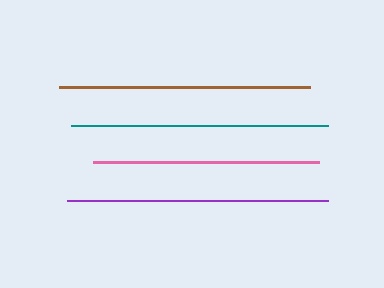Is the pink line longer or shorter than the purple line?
The purple line is longer than the pink line.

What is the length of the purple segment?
The purple segment is approximately 261 pixels long.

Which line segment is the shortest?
The pink line is the shortest at approximately 227 pixels.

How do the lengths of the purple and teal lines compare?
The purple and teal lines are approximately the same length.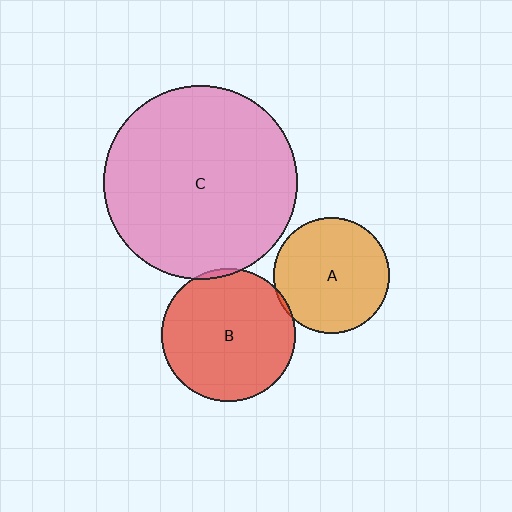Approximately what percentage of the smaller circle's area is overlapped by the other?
Approximately 5%.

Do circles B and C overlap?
Yes.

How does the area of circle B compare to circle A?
Approximately 1.3 times.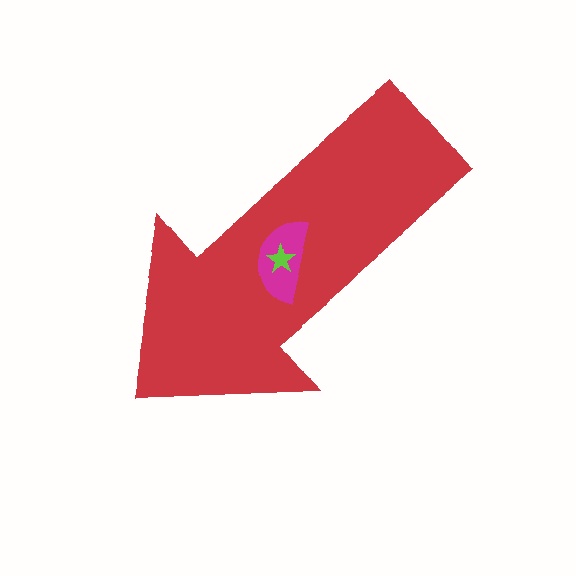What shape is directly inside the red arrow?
The magenta semicircle.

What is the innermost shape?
The lime star.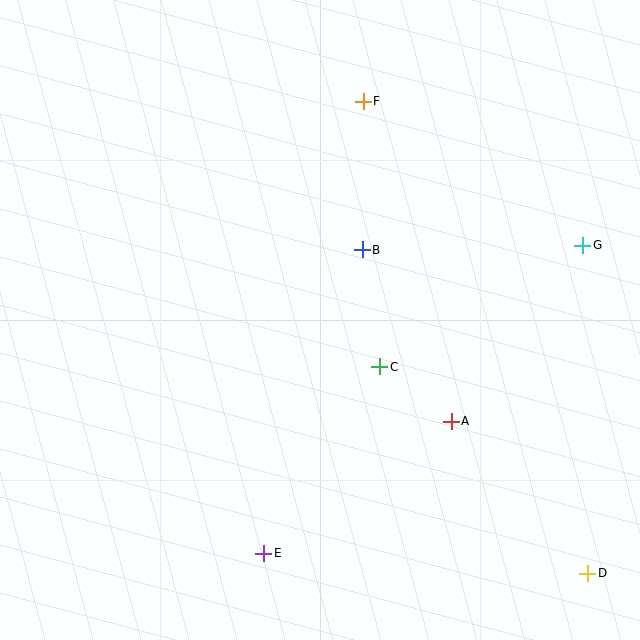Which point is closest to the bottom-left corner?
Point E is closest to the bottom-left corner.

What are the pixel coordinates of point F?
Point F is at (363, 101).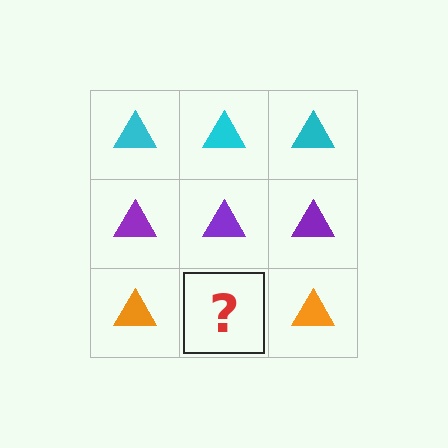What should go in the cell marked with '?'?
The missing cell should contain an orange triangle.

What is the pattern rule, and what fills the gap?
The rule is that each row has a consistent color. The gap should be filled with an orange triangle.